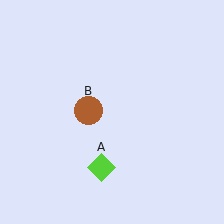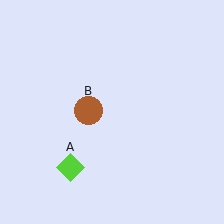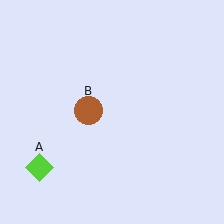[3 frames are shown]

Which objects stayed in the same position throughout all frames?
Brown circle (object B) remained stationary.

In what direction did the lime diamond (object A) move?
The lime diamond (object A) moved left.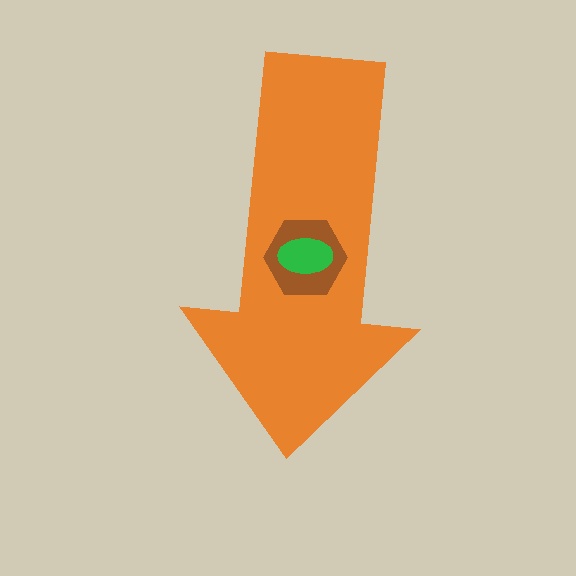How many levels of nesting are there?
3.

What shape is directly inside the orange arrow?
The brown hexagon.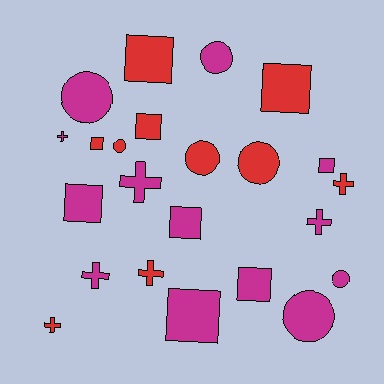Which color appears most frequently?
Magenta, with 13 objects.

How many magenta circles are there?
There are 4 magenta circles.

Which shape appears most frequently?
Square, with 9 objects.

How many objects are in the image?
There are 23 objects.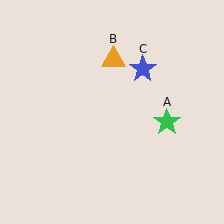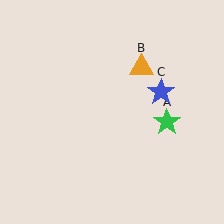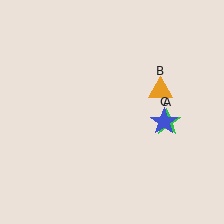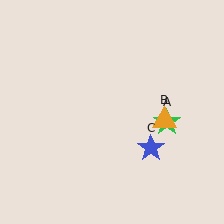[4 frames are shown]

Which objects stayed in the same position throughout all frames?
Green star (object A) remained stationary.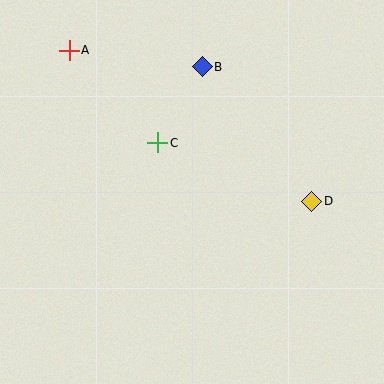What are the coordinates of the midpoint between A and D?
The midpoint between A and D is at (190, 126).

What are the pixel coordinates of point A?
Point A is at (69, 50).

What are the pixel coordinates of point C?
Point C is at (158, 143).